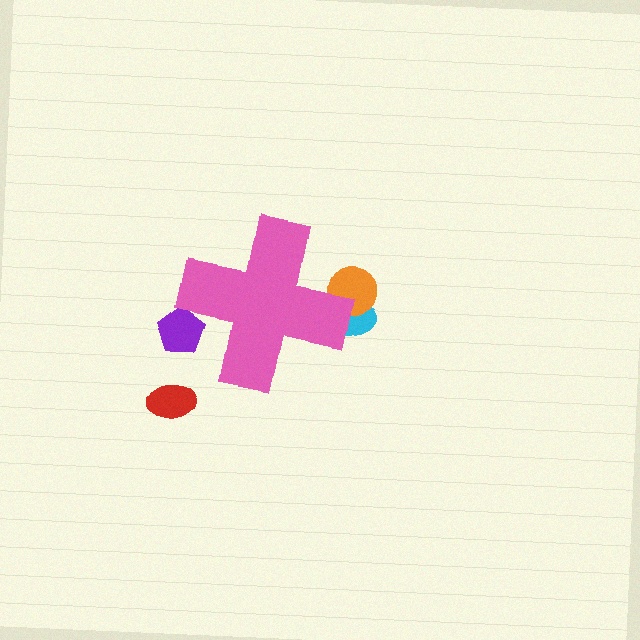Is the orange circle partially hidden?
Yes, the orange circle is partially hidden behind the pink cross.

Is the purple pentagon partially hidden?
Yes, the purple pentagon is partially hidden behind the pink cross.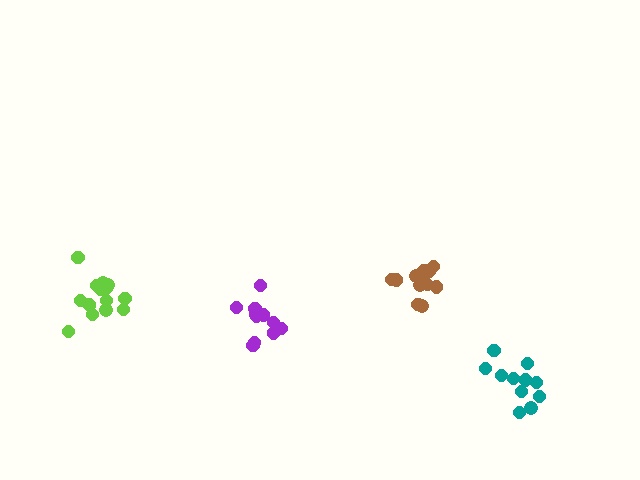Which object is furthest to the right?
The teal cluster is rightmost.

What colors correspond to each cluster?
The clusters are colored: brown, lime, purple, teal.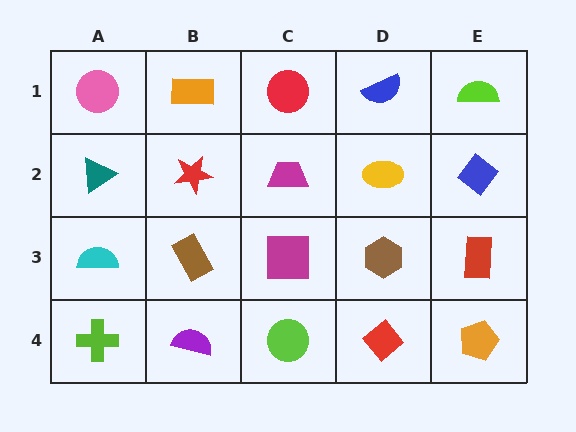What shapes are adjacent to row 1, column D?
A yellow ellipse (row 2, column D), a red circle (row 1, column C), a lime semicircle (row 1, column E).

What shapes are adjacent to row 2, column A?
A pink circle (row 1, column A), a cyan semicircle (row 3, column A), a red star (row 2, column B).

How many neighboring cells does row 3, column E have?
3.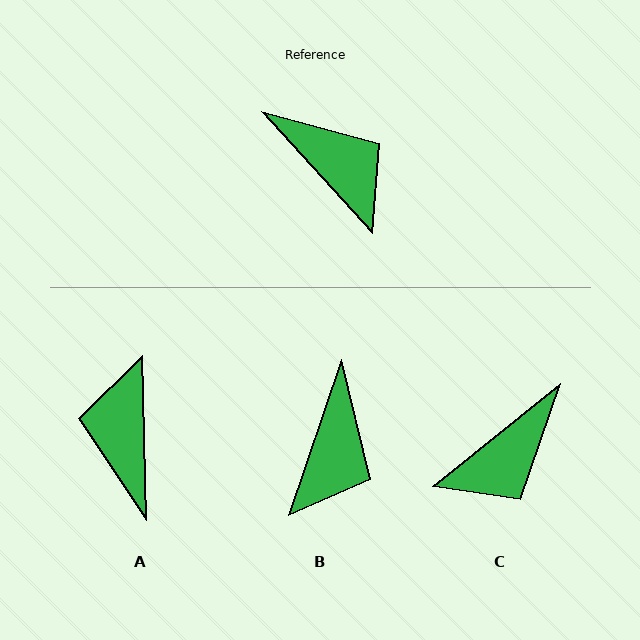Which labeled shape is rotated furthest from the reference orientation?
A, about 139 degrees away.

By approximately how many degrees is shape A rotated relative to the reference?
Approximately 139 degrees counter-clockwise.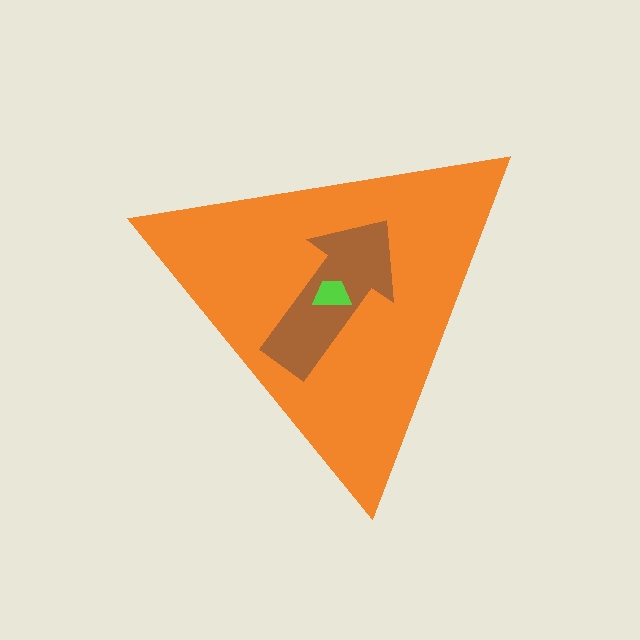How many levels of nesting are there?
3.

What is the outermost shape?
The orange triangle.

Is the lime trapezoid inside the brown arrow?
Yes.